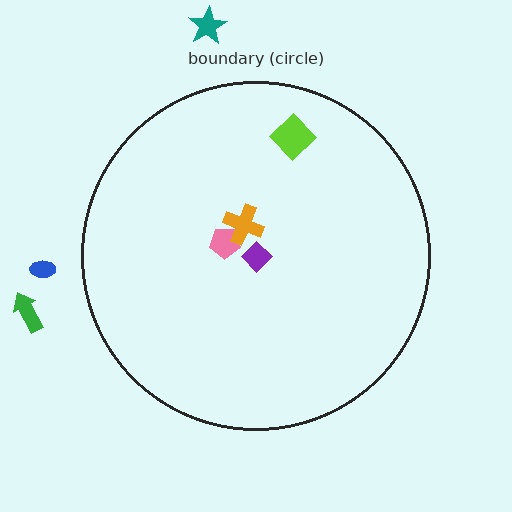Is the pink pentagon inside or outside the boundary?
Inside.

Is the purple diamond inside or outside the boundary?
Inside.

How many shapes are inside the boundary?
4 inside, 3 outside.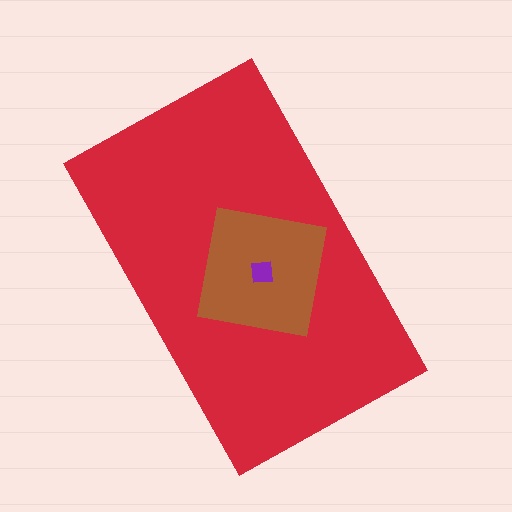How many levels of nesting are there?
3.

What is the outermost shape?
The red rectangle.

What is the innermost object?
The purple square.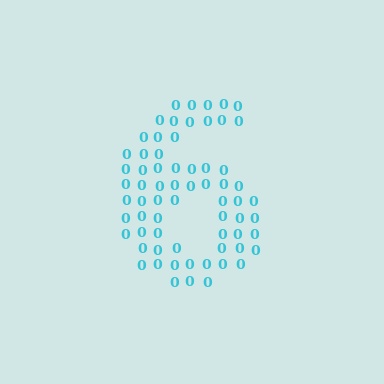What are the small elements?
The small elements are digit 0's.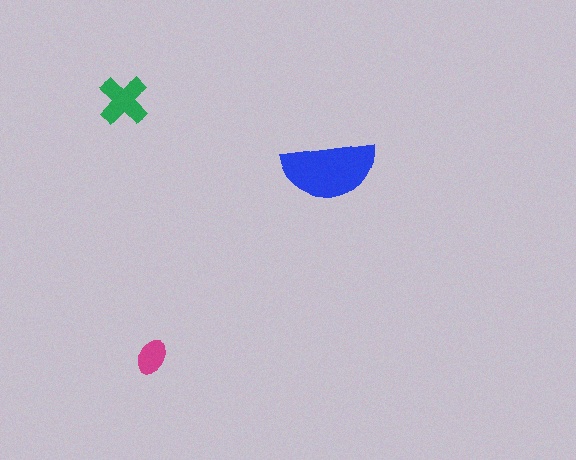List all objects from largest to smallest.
The blue semicircle, the green cross, the magenta ellipse.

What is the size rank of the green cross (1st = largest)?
2nd.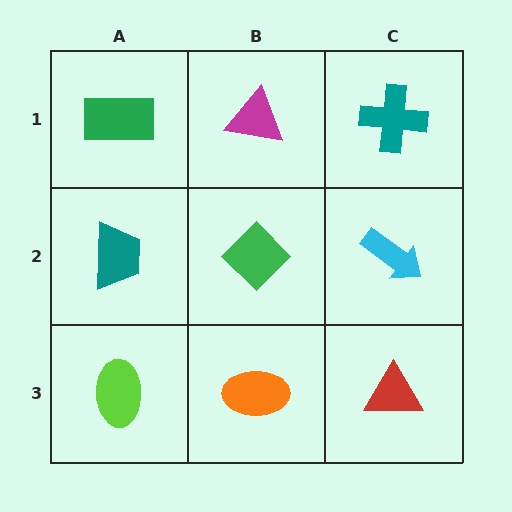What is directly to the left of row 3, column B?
A lime ellipse.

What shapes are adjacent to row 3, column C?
A cyan arrow (row 2, column C), an orange ellipse (row 3, column B).